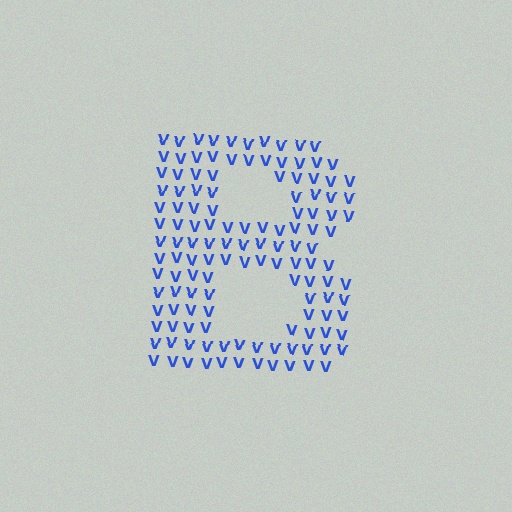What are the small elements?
The small elements are letter V's.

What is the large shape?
The large shape is the letter B.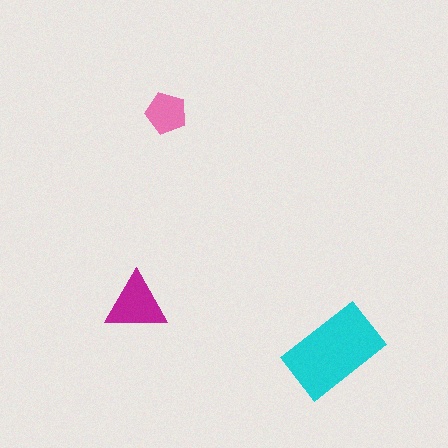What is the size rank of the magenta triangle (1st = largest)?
2nd.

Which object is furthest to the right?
The cyan rectangle is rightmost.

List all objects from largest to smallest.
The cyan rectangle, the magenta triangle, the pink pentagon.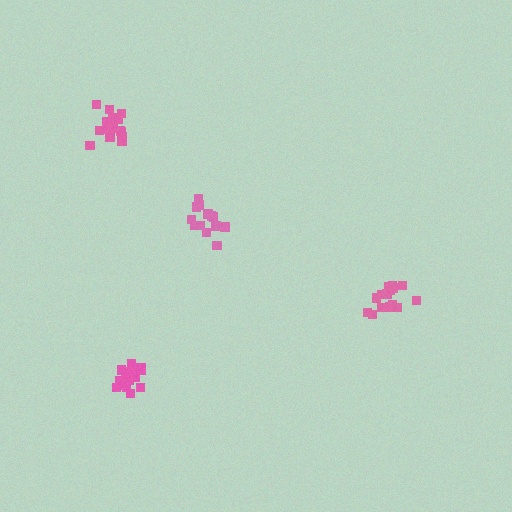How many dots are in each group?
Group 1: 16 dots, Group 2: 17 dots, Group 3: 16 dots, Group 4: 13 dots (62 total).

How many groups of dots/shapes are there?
There are 4 groups.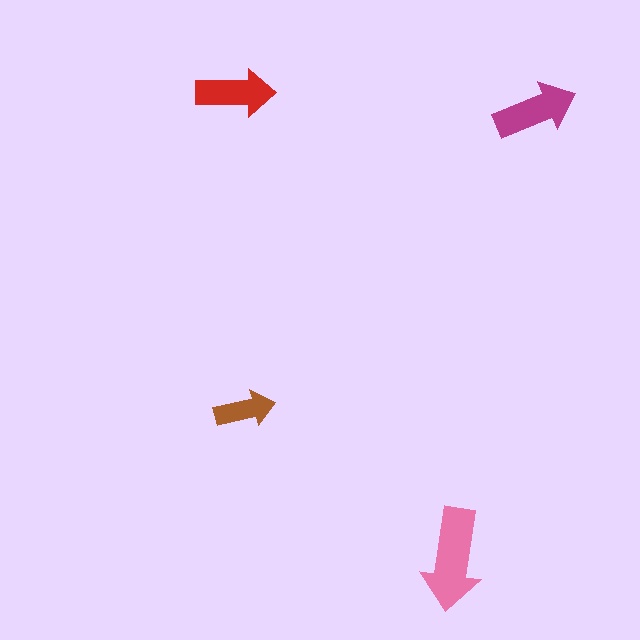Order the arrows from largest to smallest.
the pink one, the magenta one, the red one, the brown one.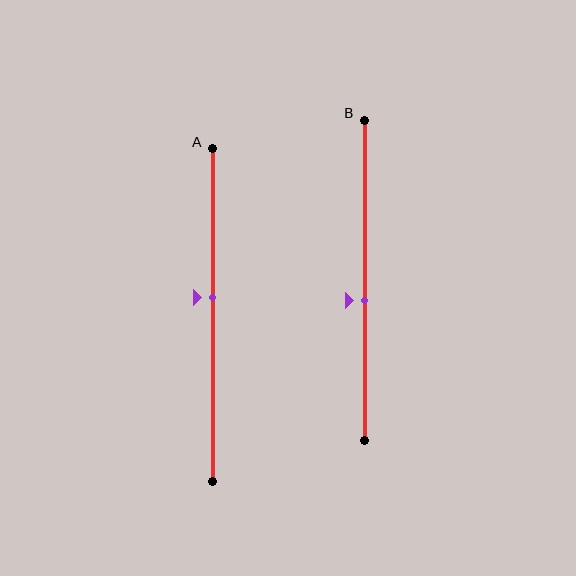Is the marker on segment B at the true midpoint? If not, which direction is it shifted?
No, the marker on segment B is shifted downward by about 6% of the segment length.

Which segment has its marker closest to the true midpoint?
Segment A has its marker closest to the true midpoint.